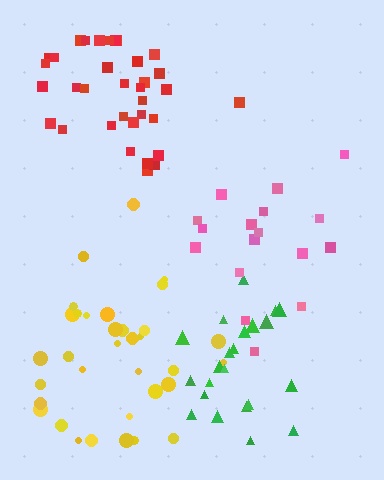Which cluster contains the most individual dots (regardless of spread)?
Red (34).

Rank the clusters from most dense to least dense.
red, green, yellow, pink.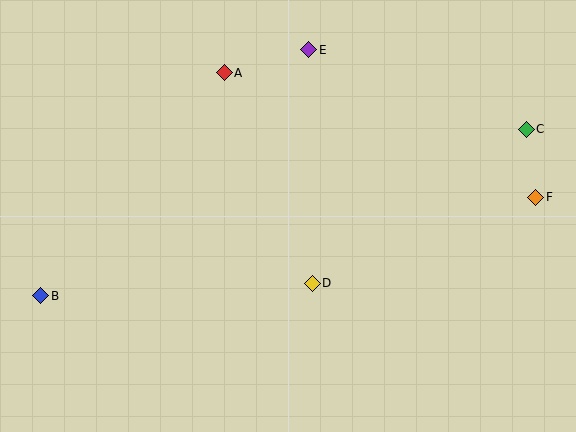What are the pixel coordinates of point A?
Point A is at (224, 73).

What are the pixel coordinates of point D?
Point D is at (312, 283).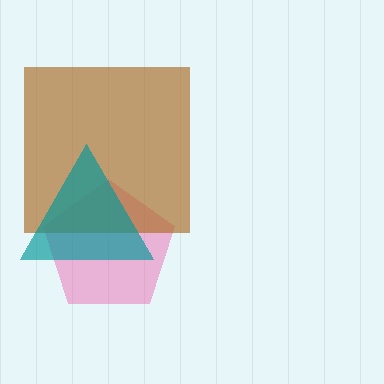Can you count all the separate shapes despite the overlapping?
Yes, there are 3 separate shapes.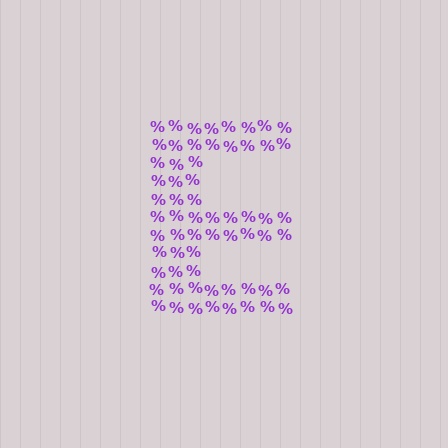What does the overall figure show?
The overall figure shows the letter E.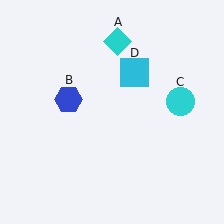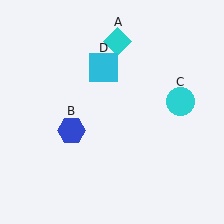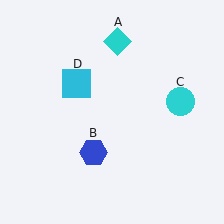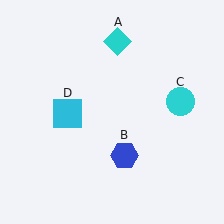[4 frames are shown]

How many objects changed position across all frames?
2 objects changed position: blue hexagon (object B), cyan square (object D).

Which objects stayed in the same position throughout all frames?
Cyan diamond (object A) and cyan circle (object C) remained stationary.